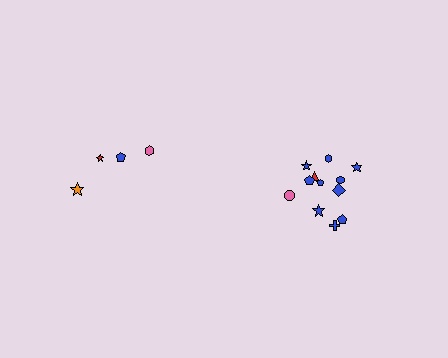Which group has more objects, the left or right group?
The right group.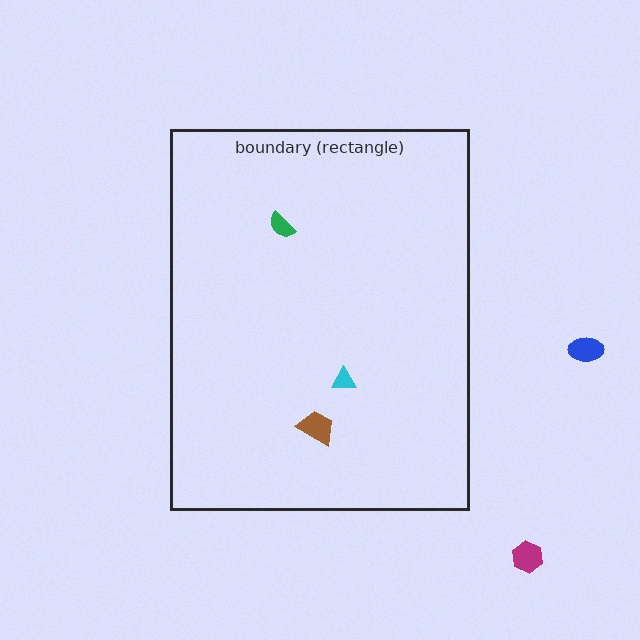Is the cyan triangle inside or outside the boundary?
Inside.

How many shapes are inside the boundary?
3 inside, 2 outside.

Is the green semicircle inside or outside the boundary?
Inside.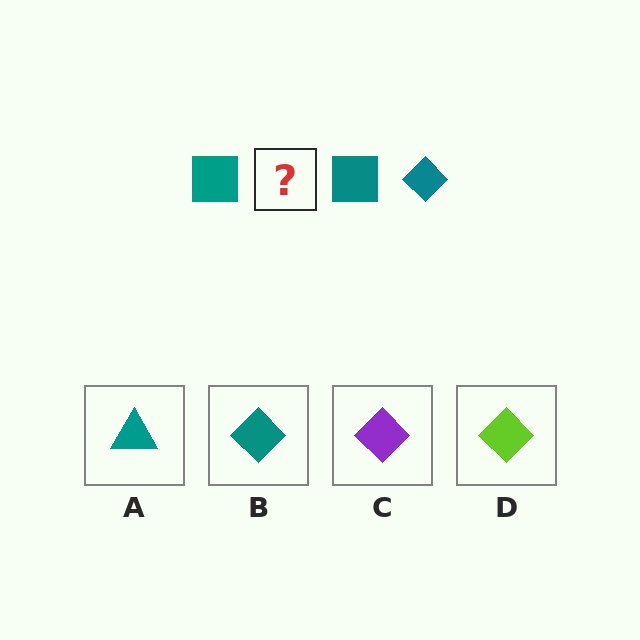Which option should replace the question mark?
Option B.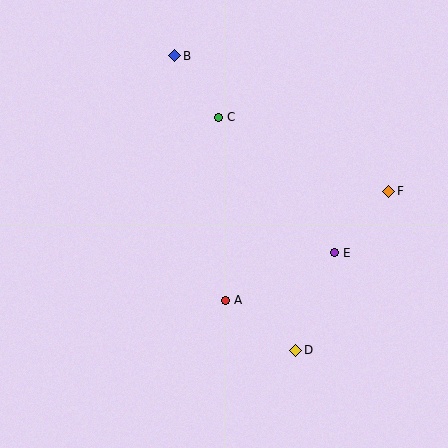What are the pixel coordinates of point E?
Point E is at (335, 253).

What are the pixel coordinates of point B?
Point B is at (175, 56).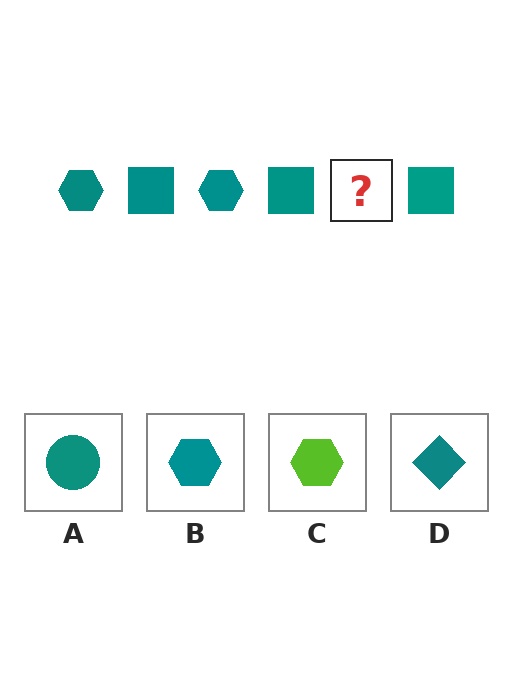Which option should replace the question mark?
Option B.